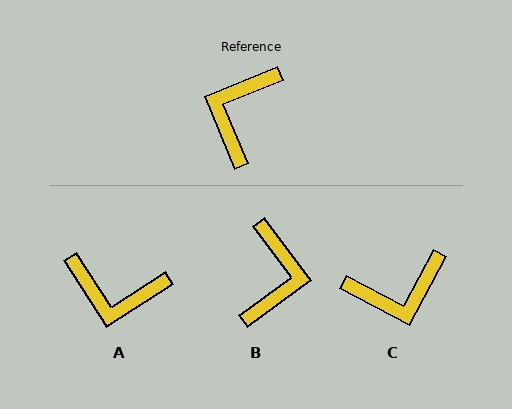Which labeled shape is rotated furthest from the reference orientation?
B, about 166 degrees away.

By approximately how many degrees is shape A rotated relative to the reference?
Approximately 100 degrees counter-clockwise.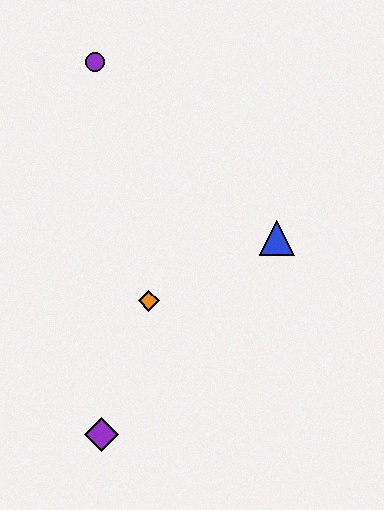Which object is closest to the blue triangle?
The orange diamond is closest to the blue triangle.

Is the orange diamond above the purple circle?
No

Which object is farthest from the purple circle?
The purple diamond is farthest from the purple circle.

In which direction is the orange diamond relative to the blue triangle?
The orange diamond is to the left of the blue triangle.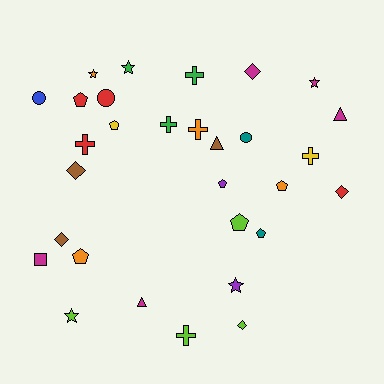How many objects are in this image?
There are 30 objects.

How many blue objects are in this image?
There is 1 blue object.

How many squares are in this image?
There is 1 square.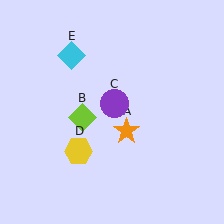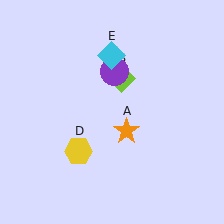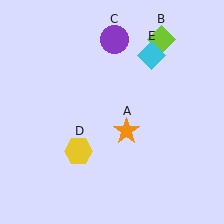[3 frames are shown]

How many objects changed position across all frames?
3 objects changed position: lime diamond (object B), purple circle (object C), cyan diamond (object E).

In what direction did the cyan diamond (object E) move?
The cyan diamond (object E) moved right.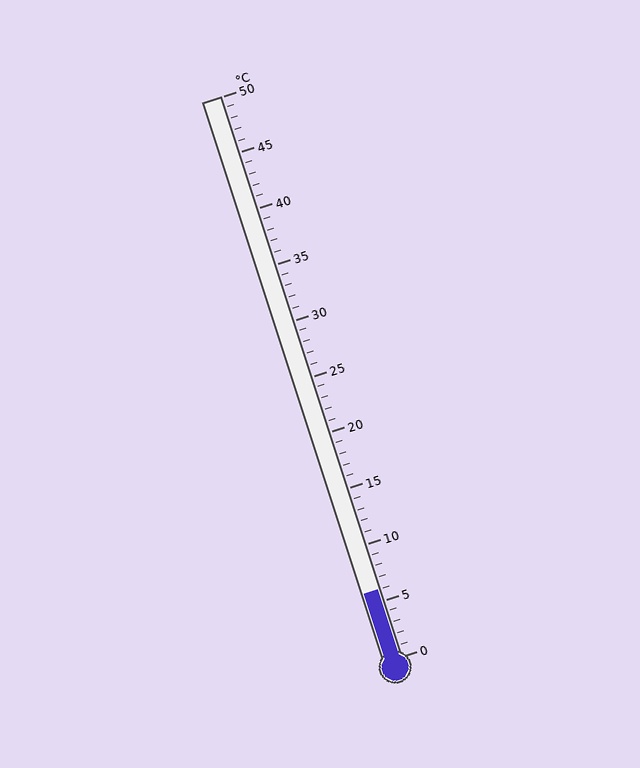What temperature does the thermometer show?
The thermometer shows approximately 6°C.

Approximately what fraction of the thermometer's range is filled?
The thermometer is filled to approximately 10% of its range.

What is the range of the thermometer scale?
The thermometer scale ranges from 0°C to 50°C.